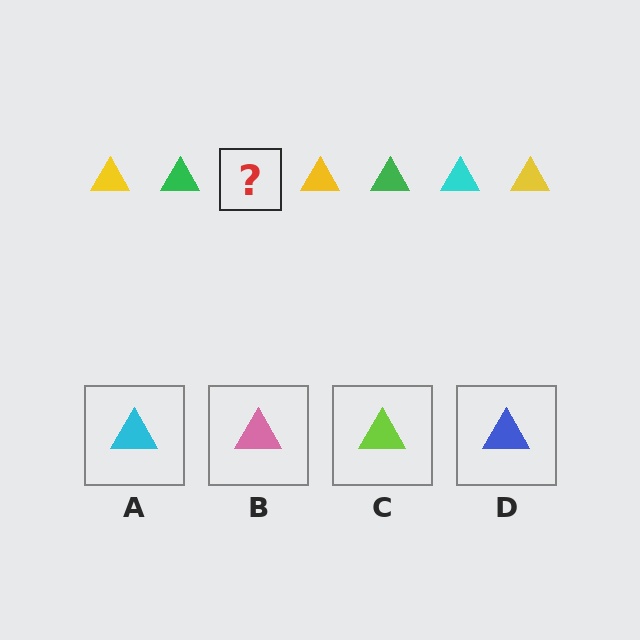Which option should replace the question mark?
Option A.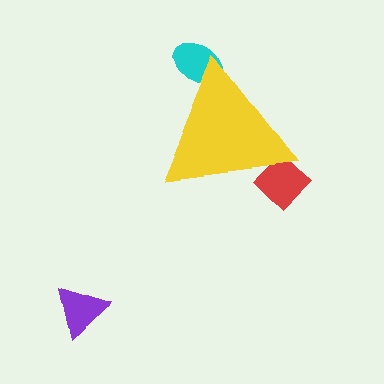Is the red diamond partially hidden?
Yes, the red diamond is partially hidden behind the yellow triangle.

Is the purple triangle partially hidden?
No, the purple triangle is fully visible.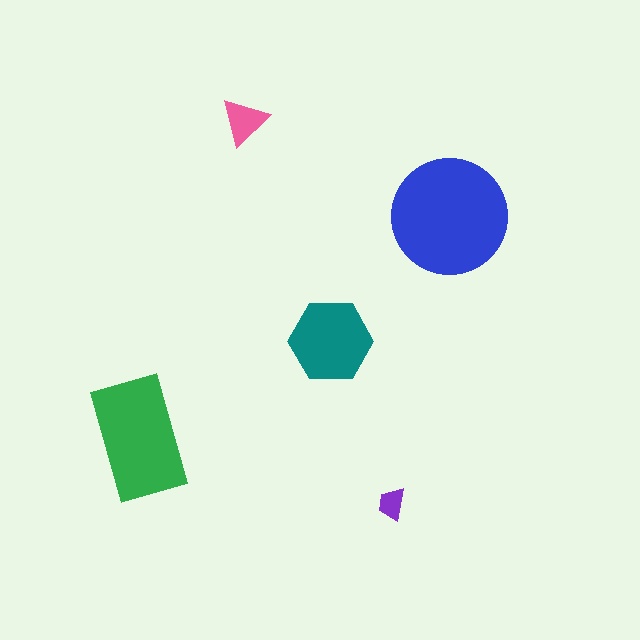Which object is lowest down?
The purple trapezoid is bottommost.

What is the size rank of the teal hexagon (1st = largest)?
3rd.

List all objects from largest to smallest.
The blue circle, the green rectangle, the teal hexagon, the pink triangle, the purple trapezoid.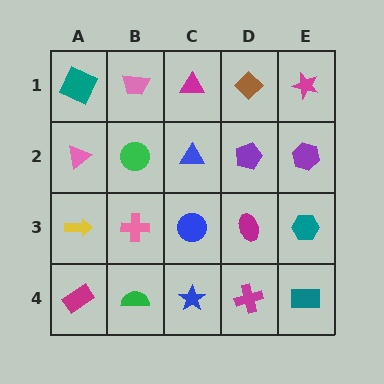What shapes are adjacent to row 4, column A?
A yellow arrow (row 3, column A), a green semicircle (row 4, column B).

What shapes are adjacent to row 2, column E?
A magenta star (row 1, column E), a teal hexagon (row 3, column E), a purple pentagon (row 2, column D).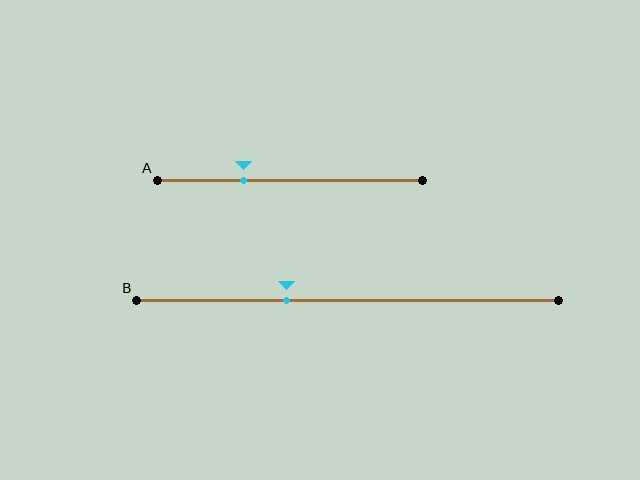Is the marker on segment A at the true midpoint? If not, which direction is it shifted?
No, the marker on segment A is shifted to the left by about 18% of the segment length.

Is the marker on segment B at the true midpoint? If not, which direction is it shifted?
No, the marker on segment B is shifted to the left by about 14% of the segment length.